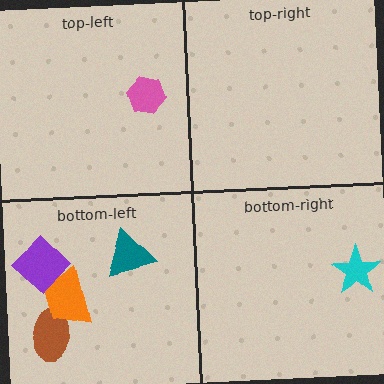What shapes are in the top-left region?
The pink hexagon.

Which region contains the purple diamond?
The bottom-left region.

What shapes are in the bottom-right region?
The cyan star.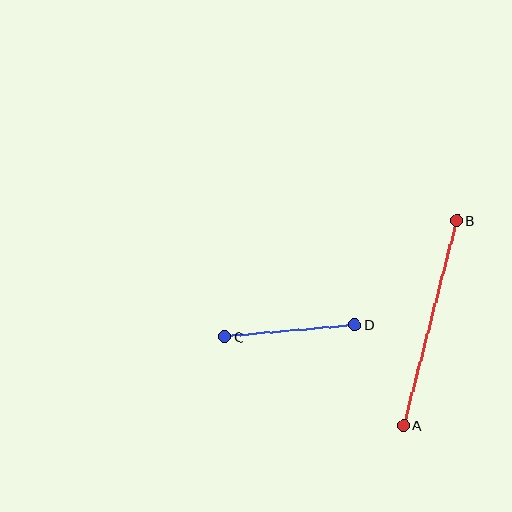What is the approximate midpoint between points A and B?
The midpoint is at approximately (430, 323) pixels.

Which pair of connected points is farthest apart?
Points A and B are farthest apart.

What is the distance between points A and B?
The distance is approximately 212 pixels.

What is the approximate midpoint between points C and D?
The midpoint is at approximately (290, 331) pixels.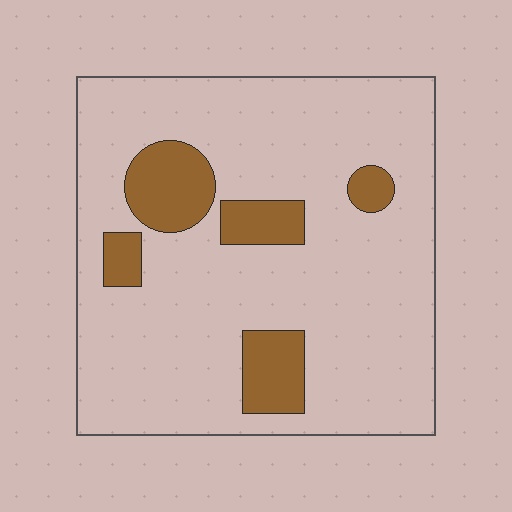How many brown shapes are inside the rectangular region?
5.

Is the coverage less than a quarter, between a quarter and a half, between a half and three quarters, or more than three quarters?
Less than a quarter.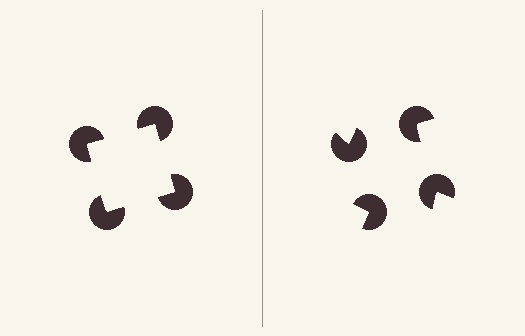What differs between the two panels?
The pac-man discs are positioned identically on both sides; only the wedge orientations differ. On the left they align to a square; on the right they are misaligned.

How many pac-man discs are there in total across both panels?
8 — 4 on each side.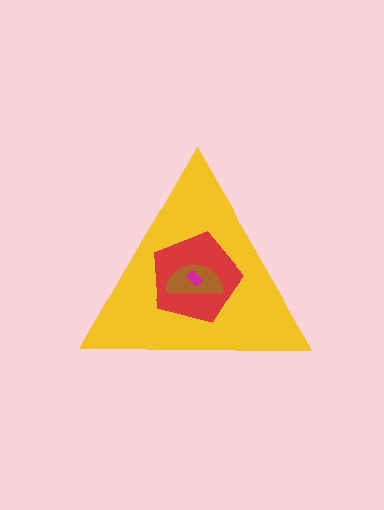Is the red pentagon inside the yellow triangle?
Yes.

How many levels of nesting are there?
4.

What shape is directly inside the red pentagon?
The brown semicircle.